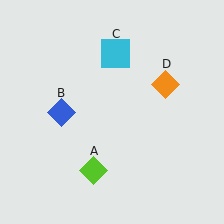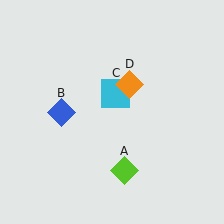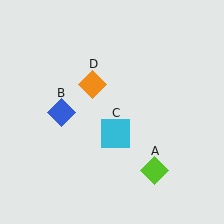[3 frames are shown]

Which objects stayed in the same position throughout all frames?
Blue diamond (object B) remained stationary.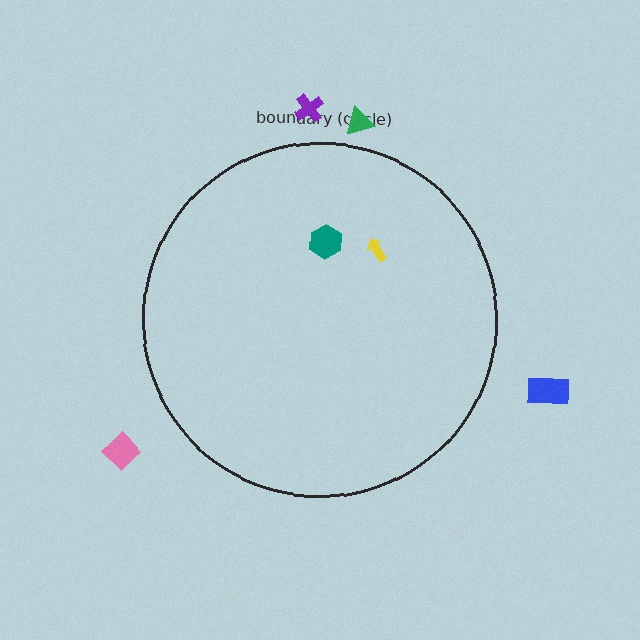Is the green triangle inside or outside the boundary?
Outside.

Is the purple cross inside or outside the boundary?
Outside.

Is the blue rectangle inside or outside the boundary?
Outside.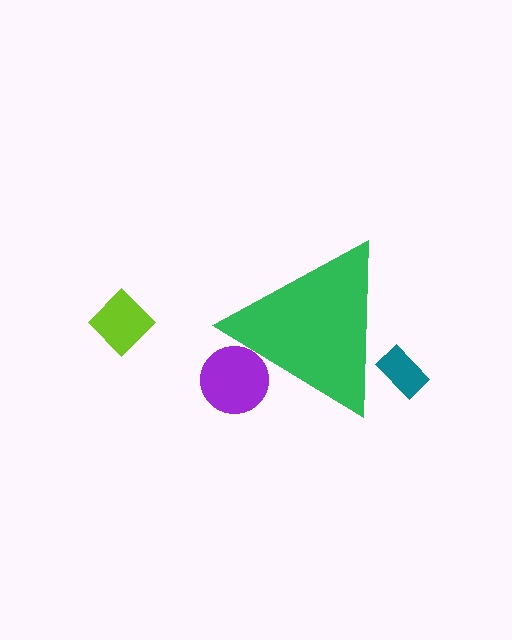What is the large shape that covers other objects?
A green triangle.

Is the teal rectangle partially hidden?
Yes, the teal rectangle is partially hidden behind the green triangle.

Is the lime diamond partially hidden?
No, the lime diamond is fully visible.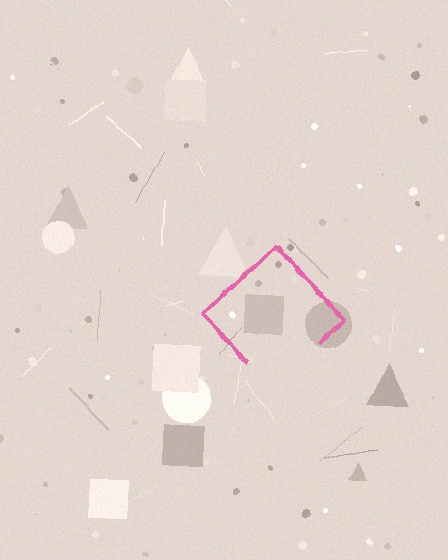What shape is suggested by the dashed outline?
The dashed outline suggests a diamond.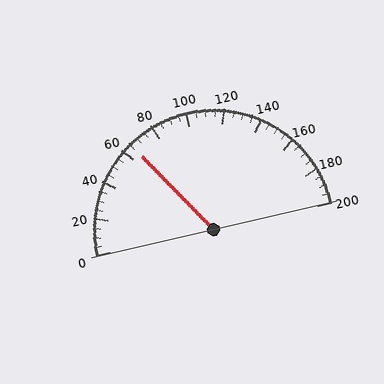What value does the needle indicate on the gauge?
The needle indicates approximately 65.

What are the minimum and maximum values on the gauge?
The gauge ranges from 0 to 200.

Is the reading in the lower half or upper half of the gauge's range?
The reading is in the lower half of the range (0 to 200).